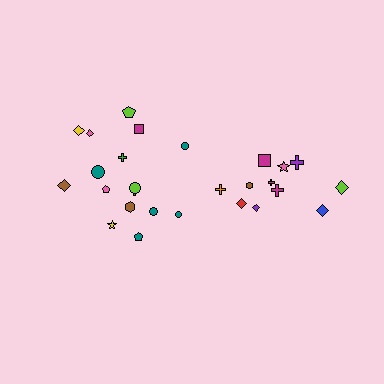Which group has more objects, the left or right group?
The left group.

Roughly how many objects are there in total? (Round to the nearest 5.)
Roughly 25 objects in total.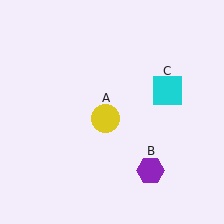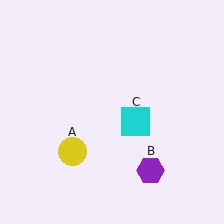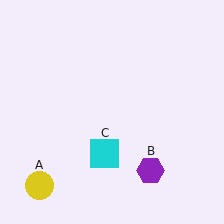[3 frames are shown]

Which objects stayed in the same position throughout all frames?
Purple hexagon (object B) remained stationary.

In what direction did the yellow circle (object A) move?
The yellow circle (object A) moved down and to the left.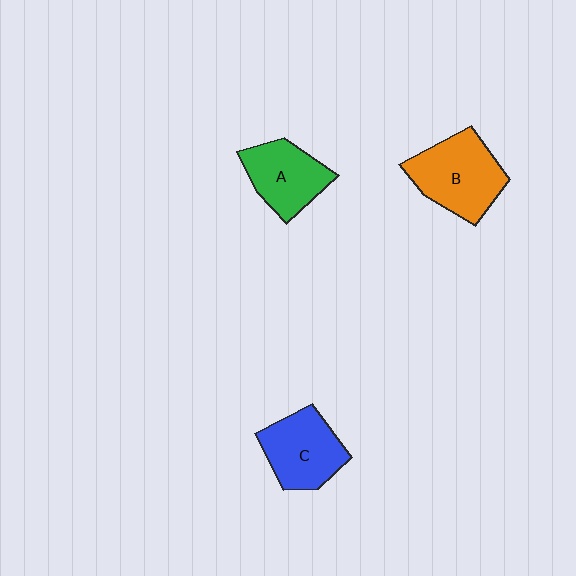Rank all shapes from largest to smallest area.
From largest to smallest: B (orange), C (blue), A (green).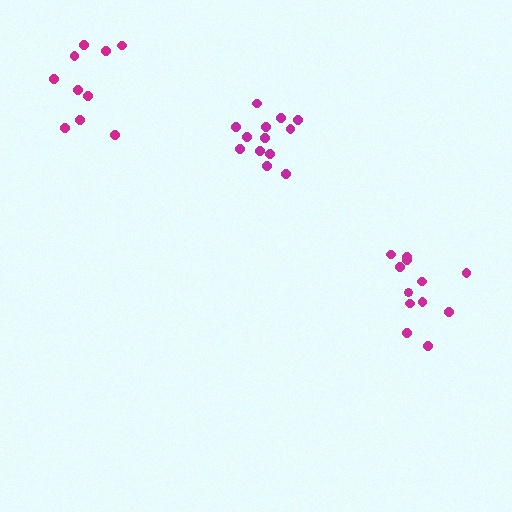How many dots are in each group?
Group 1: 12 dots, Group 2: 10 dots, Group 3: 13 dots (35 total).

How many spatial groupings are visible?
There are 3 spatial groupings.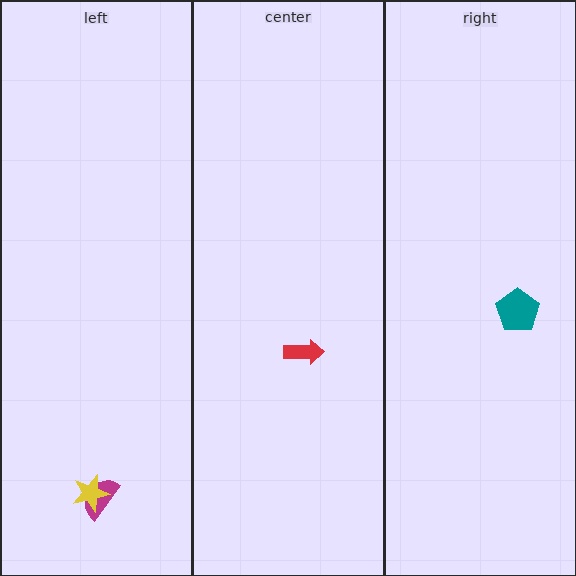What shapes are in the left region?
The magenta semicircle, the yellow star.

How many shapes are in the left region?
2.